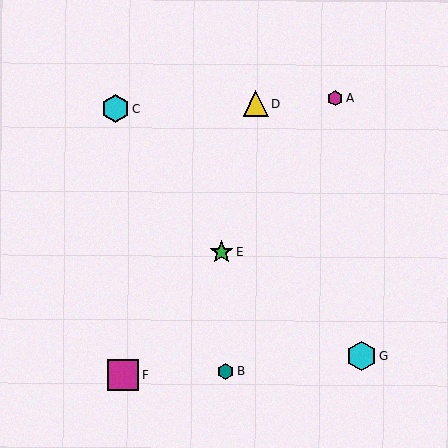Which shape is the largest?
The magenta square (labeled F) is the largest.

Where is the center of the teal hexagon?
The center of the teal hexagon is at (225, 371).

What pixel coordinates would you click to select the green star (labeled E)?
Click at (221, 252) to select the green star E.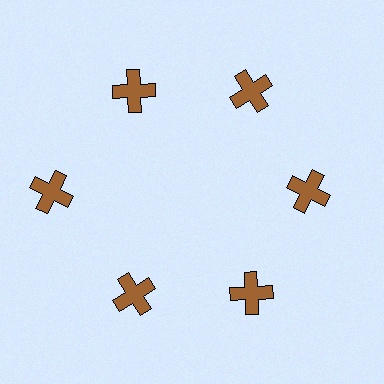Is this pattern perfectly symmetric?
No. The 6 brown crosses are arranged in a ring, but one element near the 9 o'clock position is pushed outward from the center, breaking the 6-fold rotational symmetry.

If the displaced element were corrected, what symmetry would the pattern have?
It would have 6-fold rotational symmetry — the pattern would map onto itself every 60 degrees.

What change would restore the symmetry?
The symmetry would be restored by moving it inward, back onto the ring so that all 6 crosses sit at equal angles and equal distance from the center.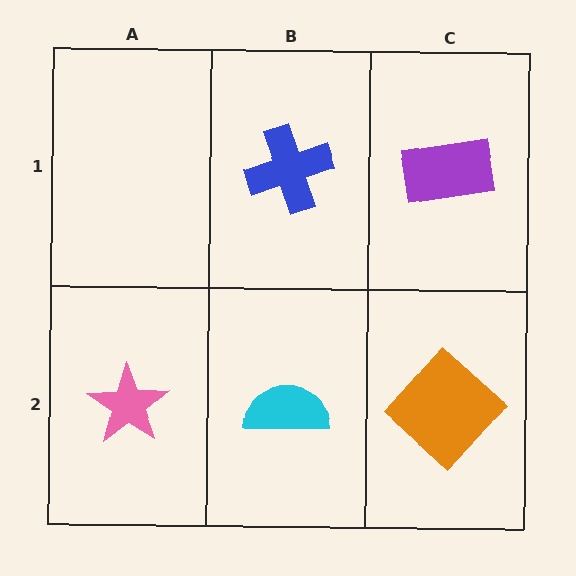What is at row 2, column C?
An orange diamond.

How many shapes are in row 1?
2 shapes.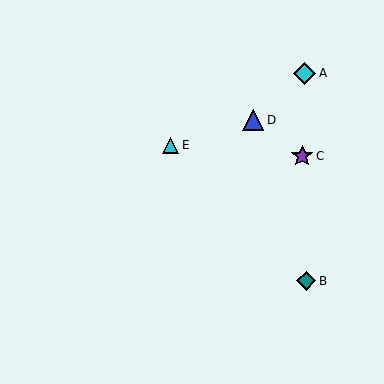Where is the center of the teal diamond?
The center of the teal diamond is at (306, 281).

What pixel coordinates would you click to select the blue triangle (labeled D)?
Click at (253, 120) to select the blue triangle D.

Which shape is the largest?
The cyan diamond (labeled A) is the largest.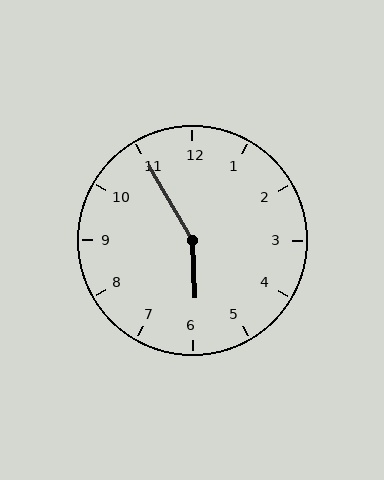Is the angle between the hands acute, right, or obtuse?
It is obtuse.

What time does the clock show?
5:55.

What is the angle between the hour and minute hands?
Approximately 152 degrees.